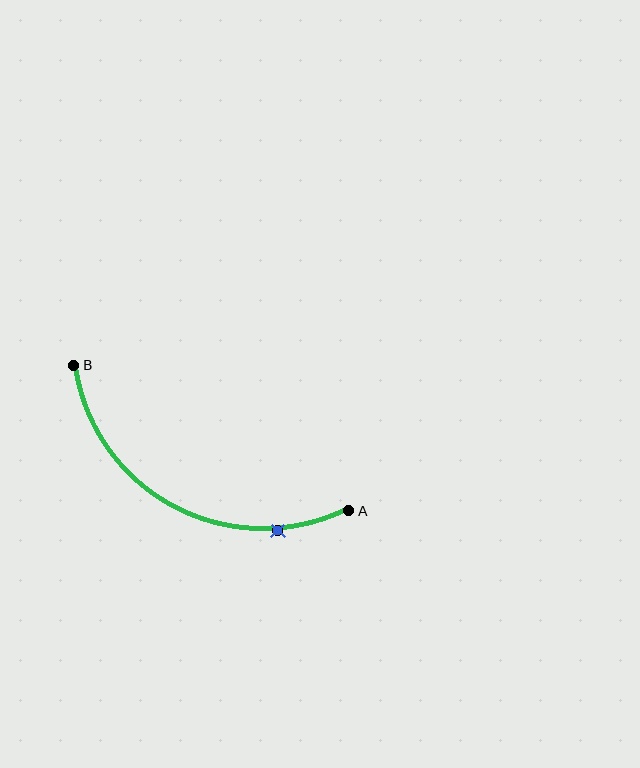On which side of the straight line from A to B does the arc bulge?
The arc bulges below the straight line connecting A and B.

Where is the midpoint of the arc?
The arc midpoint is the point on the curve farthest from the straight line joining A and B. It sits below that line.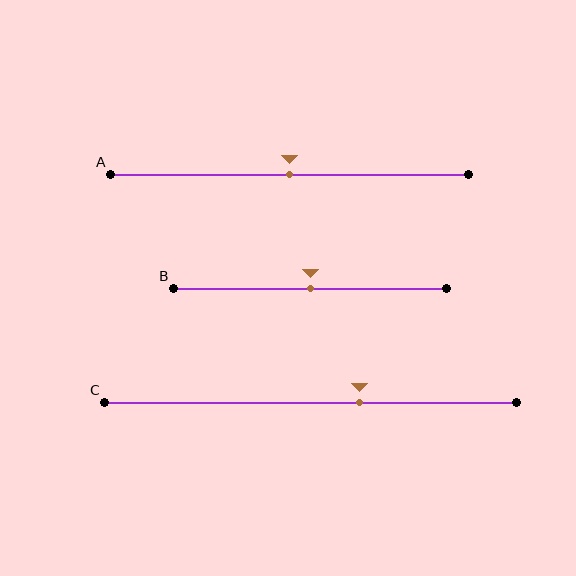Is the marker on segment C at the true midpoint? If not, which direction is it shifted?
No, the marker on segment C is shifted to the right by about 12% of the segment length.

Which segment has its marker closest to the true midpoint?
Segment A has its marker closest to the true midpoint.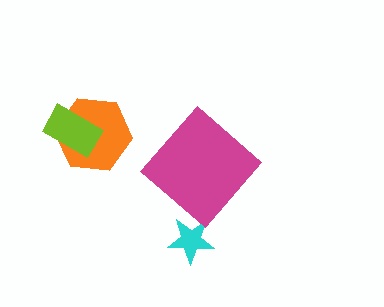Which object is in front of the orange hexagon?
The lime rectangle is in front of the orange hexagon.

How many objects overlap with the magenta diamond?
0 objects overlap with the magenta diamond.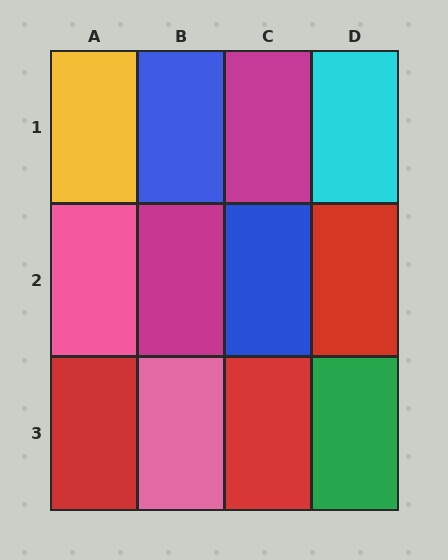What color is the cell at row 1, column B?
Blue.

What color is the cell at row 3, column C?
Red.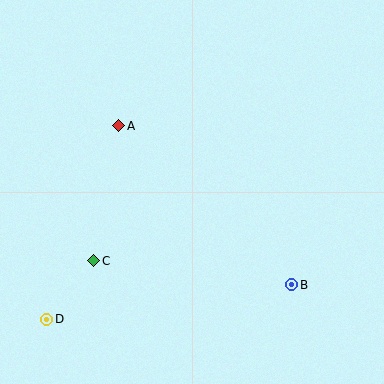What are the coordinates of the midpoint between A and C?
The midpoint between A and C is at (106, 193).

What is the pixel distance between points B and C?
The distance between B and C is 200 pixels.